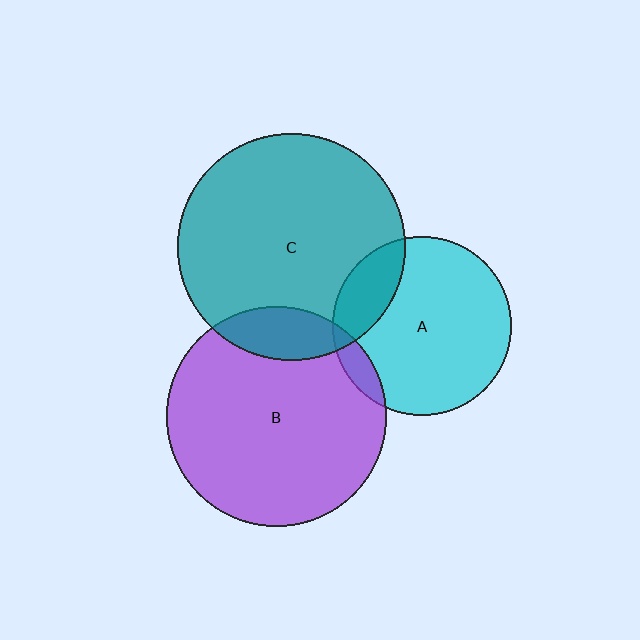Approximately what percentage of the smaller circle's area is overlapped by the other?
Approximately 20%.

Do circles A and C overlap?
Yes.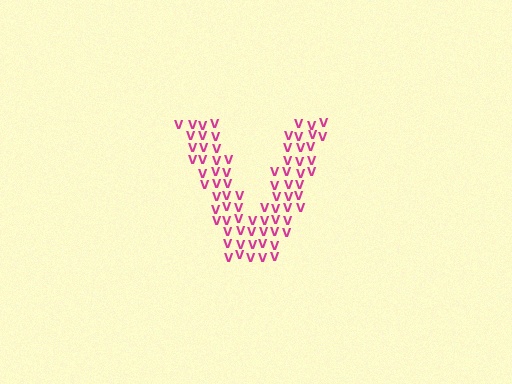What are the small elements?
The small elements are letter V's.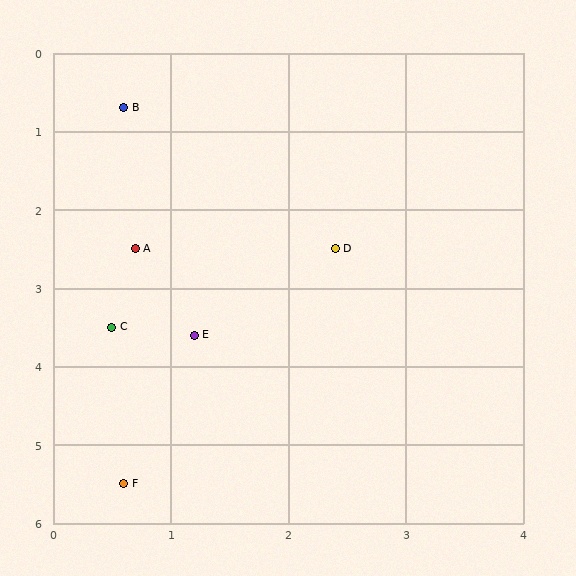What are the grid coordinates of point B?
Point B is at approximately (0.6, 0.7).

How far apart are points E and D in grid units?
Points E and D are about 1.6 grid units apart.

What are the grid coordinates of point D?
Point D is at approximately (2.4, 2.5).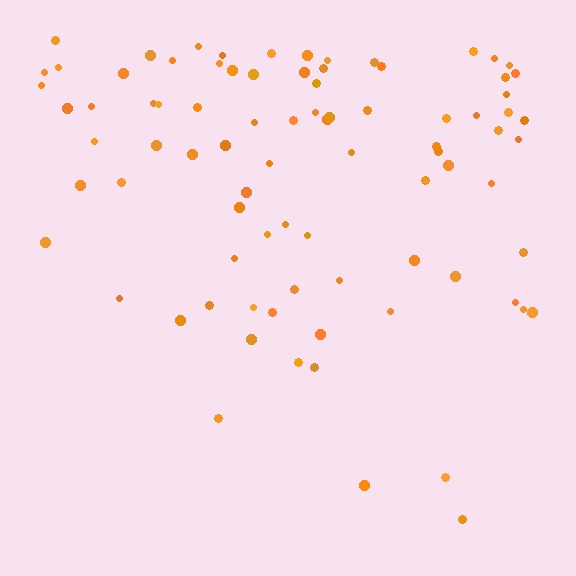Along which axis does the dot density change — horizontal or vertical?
Vertical.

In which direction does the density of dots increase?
From bottom to top, with the top side densest.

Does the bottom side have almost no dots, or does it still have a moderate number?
Still a moderate number, just noticeably fewer than the top.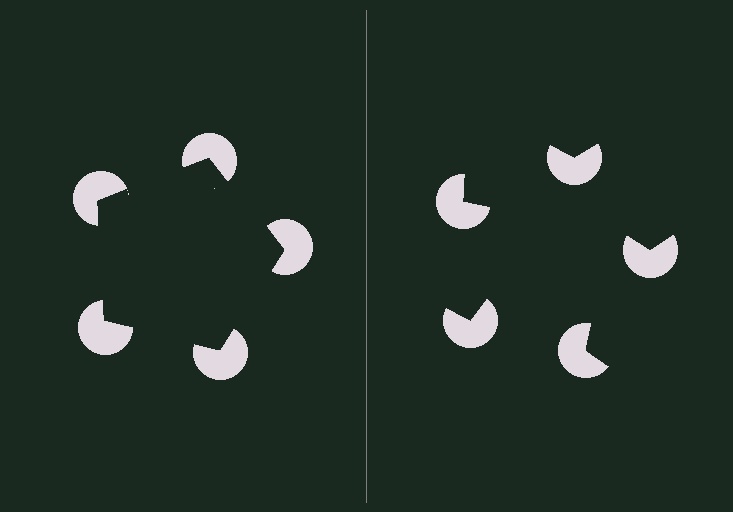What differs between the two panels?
The pac-man discs are positioned identically on both sides; only the wedge orientations differ. On the left they align to a pentagon; on the right they are misaligned.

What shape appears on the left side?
An illusory pentagon.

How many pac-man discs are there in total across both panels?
10 — 5 on each side.